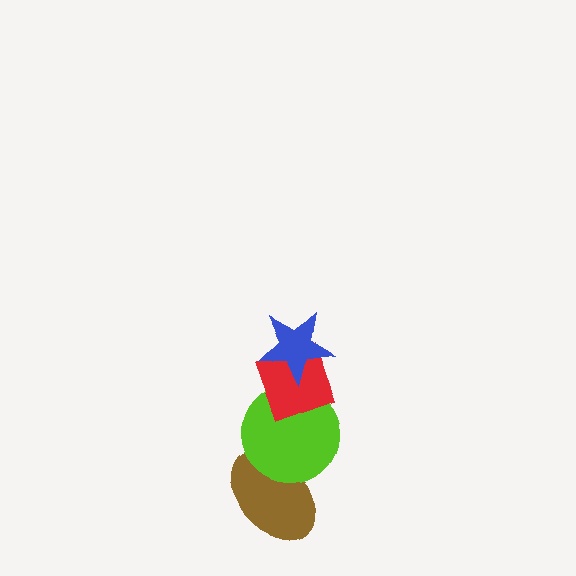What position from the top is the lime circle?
The lime circle is 3rd from the top.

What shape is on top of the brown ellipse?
The lime circle is on top of the brown ellipse.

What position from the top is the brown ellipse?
The brown ellipse is 4th from the top.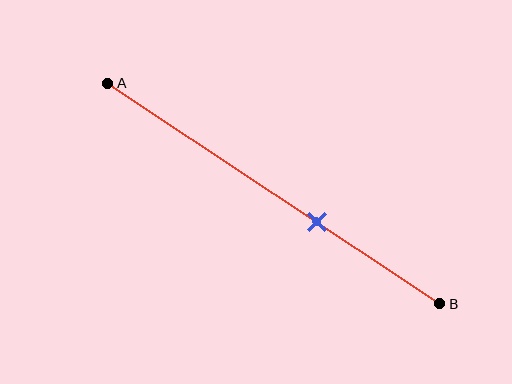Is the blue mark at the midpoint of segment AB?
No, the mark is at about 65% from A, not at the 50% midpoint.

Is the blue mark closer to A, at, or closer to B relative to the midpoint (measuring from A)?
The blue mark is closer to point B than the midpoint of segment AB.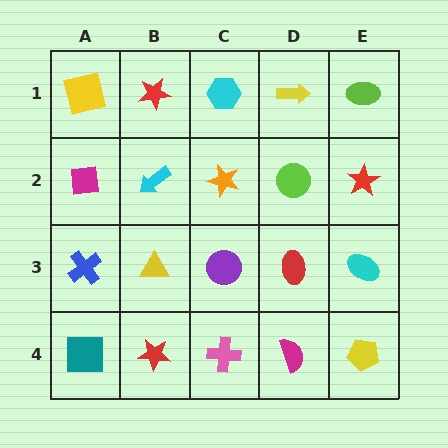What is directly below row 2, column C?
A purple circle.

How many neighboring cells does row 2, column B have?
4.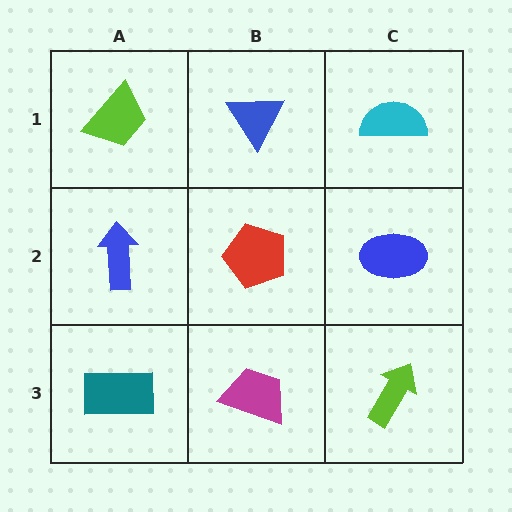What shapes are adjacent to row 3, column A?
A blue arrow (row 2, column A), a magenta trapezoid (row 3, column B).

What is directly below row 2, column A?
A teal rectangle.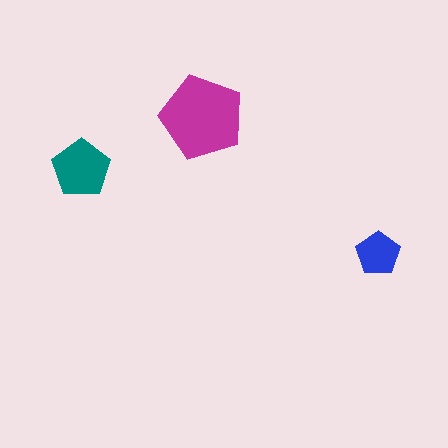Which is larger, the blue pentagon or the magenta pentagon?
The magenta one.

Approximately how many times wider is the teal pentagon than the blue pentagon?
About 1.5 times wider.